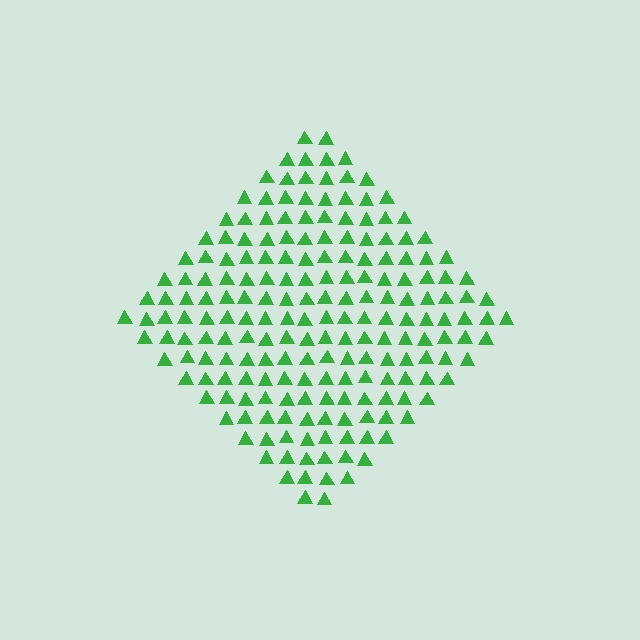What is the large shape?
The large shape is a diamond.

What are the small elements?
The small elements are triangles.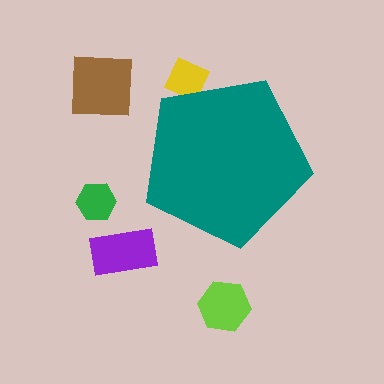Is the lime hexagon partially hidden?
No, the lime hexagon is fully visible.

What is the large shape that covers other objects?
A teal pentagon.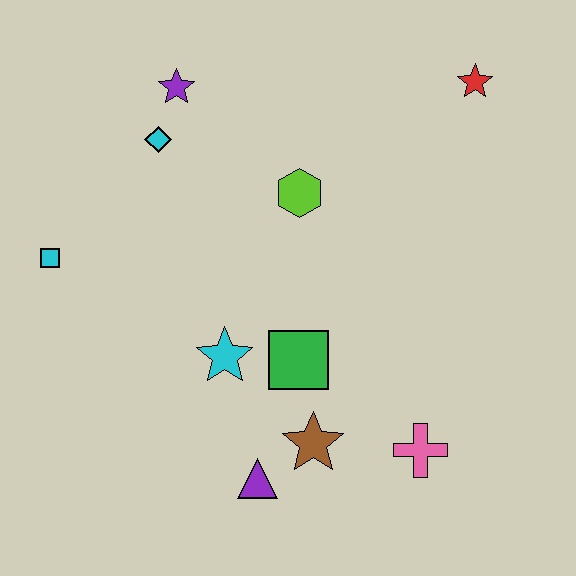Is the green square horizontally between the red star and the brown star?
No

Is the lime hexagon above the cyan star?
Yes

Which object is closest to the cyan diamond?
The purple star is closest to the cyan diamond.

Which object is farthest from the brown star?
The red star is farthest from the brown star.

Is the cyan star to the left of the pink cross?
Yes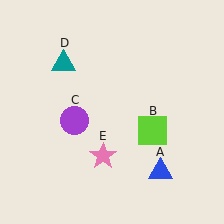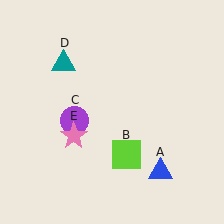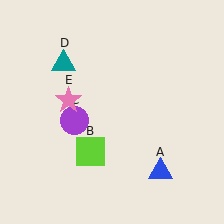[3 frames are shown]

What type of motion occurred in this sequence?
The lime square (object B), pink star (object E) rotated clockwise around the center of the scene.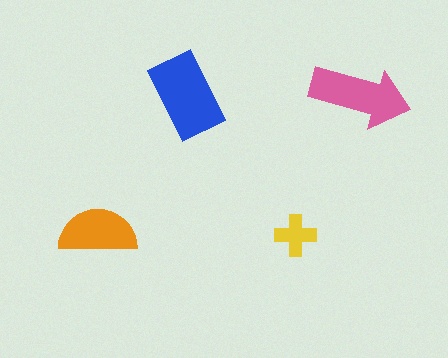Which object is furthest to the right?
The pink arrow is rightmost.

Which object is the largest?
The blue rectangle.